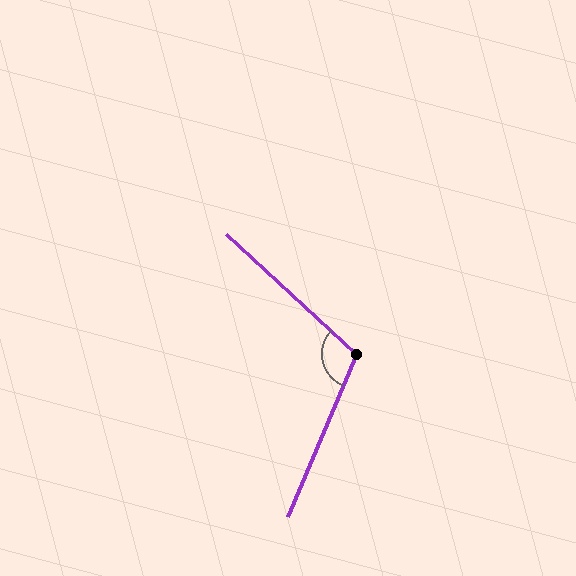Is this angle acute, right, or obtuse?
It is obtuse.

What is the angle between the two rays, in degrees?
Approximately 110 degrees.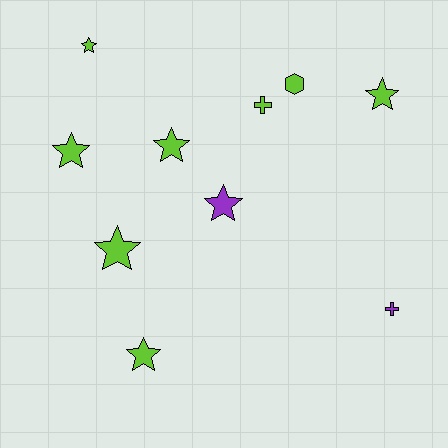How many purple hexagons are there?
There are no purple hexagons.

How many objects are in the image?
There are 10 objects.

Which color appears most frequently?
Lime, with 8 objects.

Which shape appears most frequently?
Star, with 7 objects.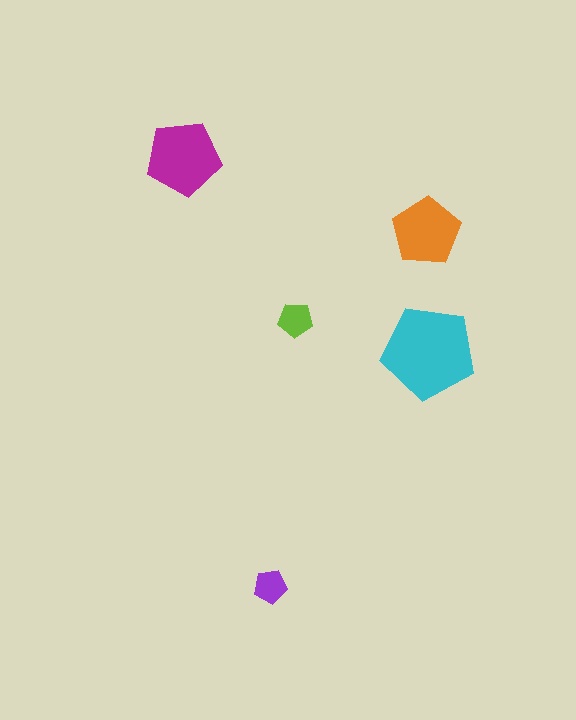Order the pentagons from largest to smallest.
the cyan one, the magenta one, the orange one, the lime one, the purple one.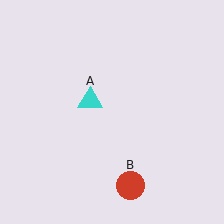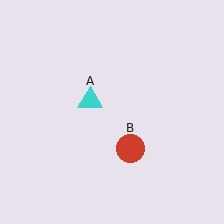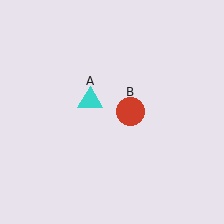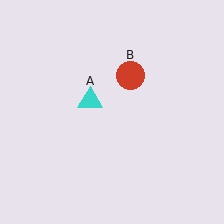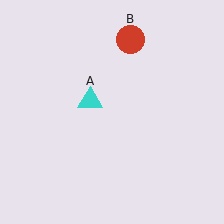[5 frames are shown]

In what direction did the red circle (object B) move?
The red circle (object B) moved up.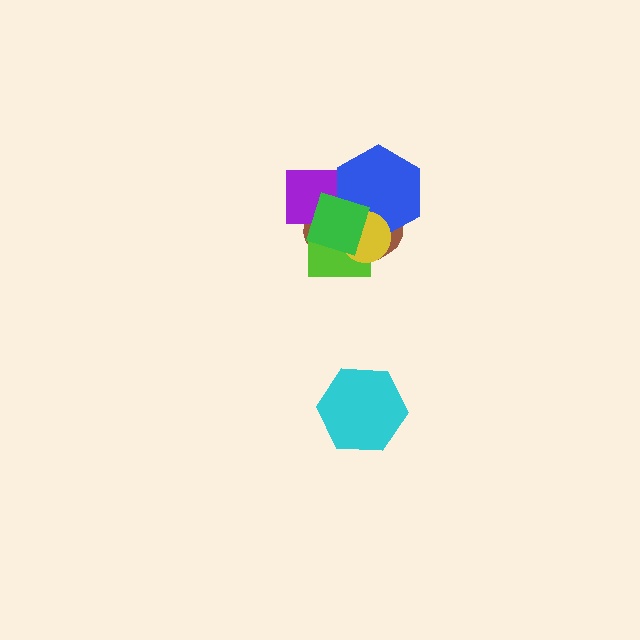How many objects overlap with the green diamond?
5 objects overlap with the green diamond.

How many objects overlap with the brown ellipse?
5 objects overlap with the brown ellipse.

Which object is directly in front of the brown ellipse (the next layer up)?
The purple rectangle is directly in front of the brown ellipse.